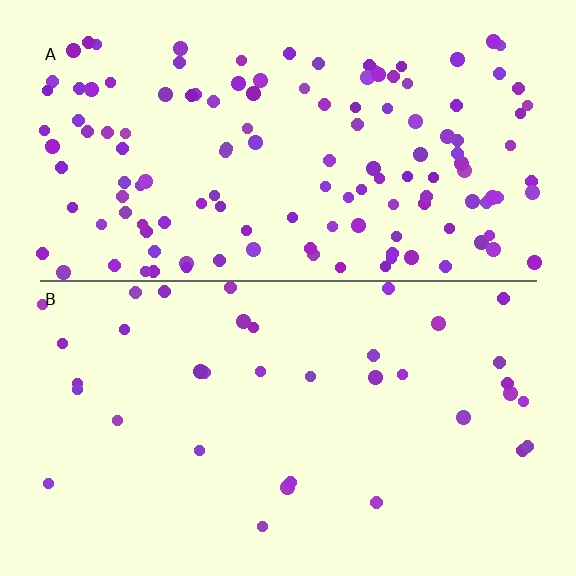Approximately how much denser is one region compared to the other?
Approximately 3.6× — region A over region B.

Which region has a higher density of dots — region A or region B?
A (the top).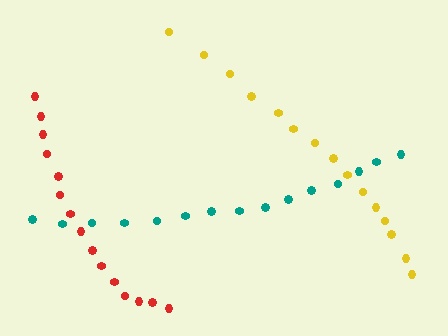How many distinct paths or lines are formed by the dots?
There are 3 distinct paths.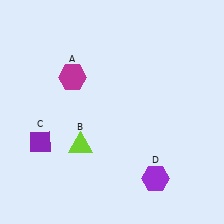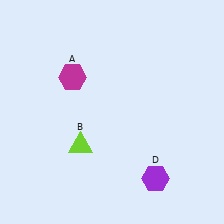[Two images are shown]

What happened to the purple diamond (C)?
The purple diamond (C) was removed in Image 2. It was in the bottom-left area of Image 1.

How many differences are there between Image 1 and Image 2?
There is 1 difference between the two images.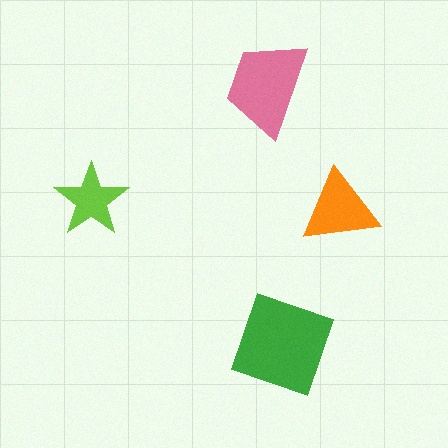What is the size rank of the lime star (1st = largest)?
4th.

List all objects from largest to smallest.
The green square, the pink trapezoid, the orange triangle, the lime star.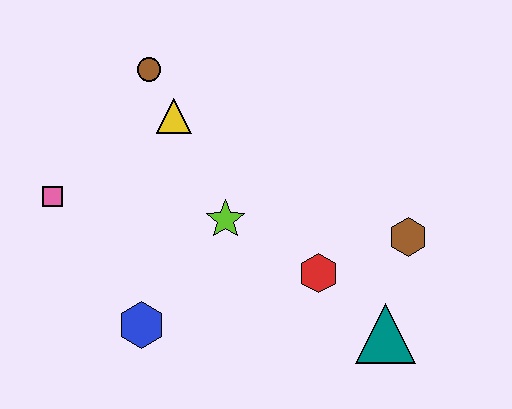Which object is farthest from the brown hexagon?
The pink square is farthest from the brown hexagon.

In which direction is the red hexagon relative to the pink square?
The red hexagon is to the right of the pink square.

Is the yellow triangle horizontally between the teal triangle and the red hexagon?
No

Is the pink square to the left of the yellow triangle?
Yes